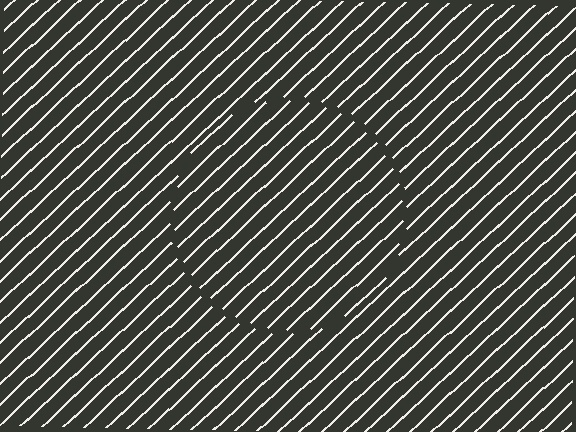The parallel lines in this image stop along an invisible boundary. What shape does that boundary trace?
An illusory circle. The interior of the shape contains the same grating, shifted by half a period — the contour is defined by the phase discontinuity where line-ends from the inner and outer gratings abut.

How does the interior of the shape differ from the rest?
The interior of the shape contains the same grating, shifted by half a period — the contour is defined by the phase discontinuity where line-ends from the inner and outer gratings abut.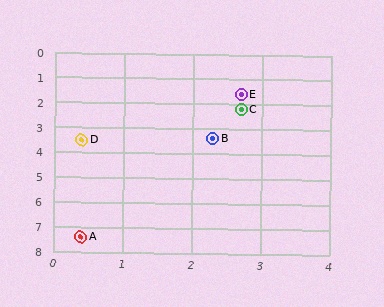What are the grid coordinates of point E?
Point E is at approximately (2.7, 1.6).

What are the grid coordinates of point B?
Point B is at approximately (2.3, 3.4).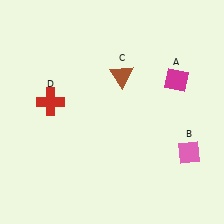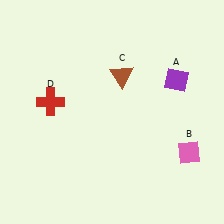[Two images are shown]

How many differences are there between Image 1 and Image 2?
There is 1 difference between the two images.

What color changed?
The diamond (A) changed from magenta in Image 1 to purple in Image 2.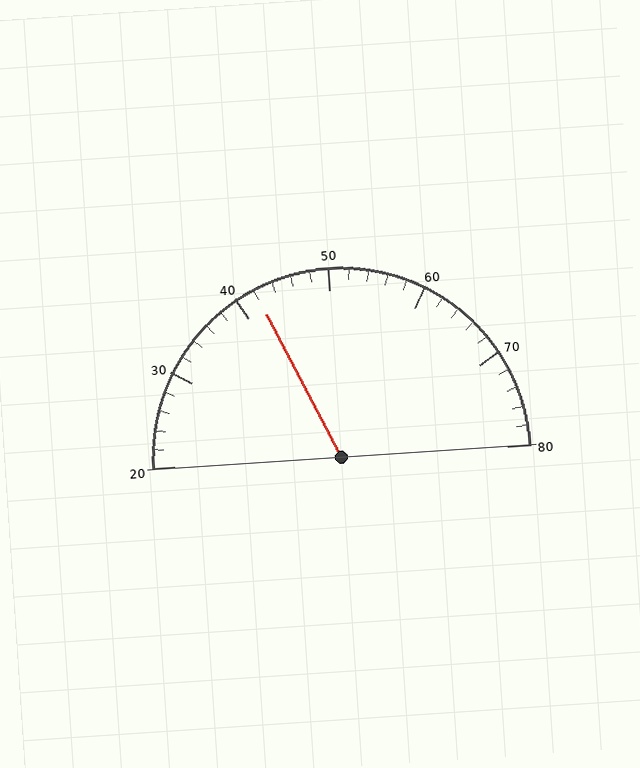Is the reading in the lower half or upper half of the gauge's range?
The reading is in the lower half of the range (20 to 80).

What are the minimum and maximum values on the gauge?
The gauge ranges from 20 to 80.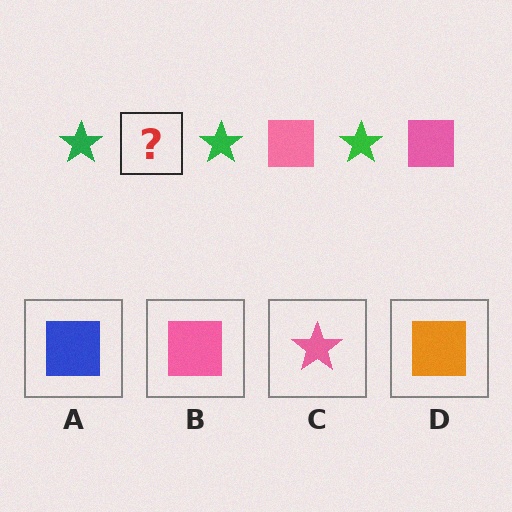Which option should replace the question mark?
Option B.